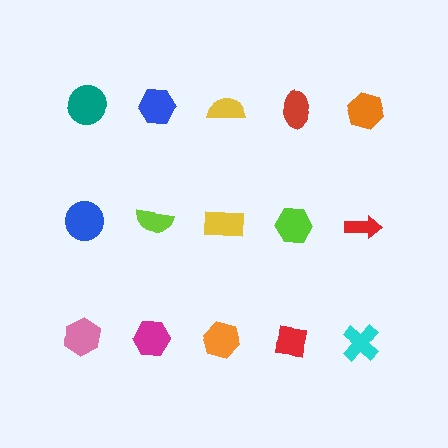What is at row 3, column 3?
An orange hexagon.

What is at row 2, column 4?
A lime hexagon.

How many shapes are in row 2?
5 shapes.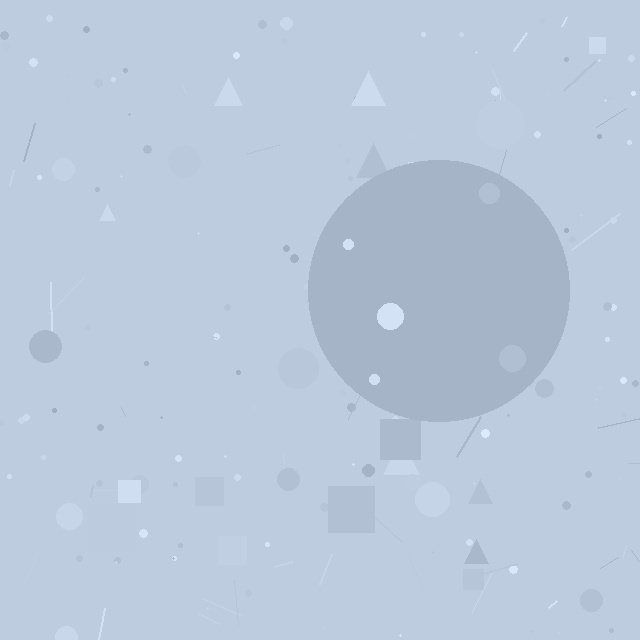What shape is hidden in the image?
A circle is hidden in the image.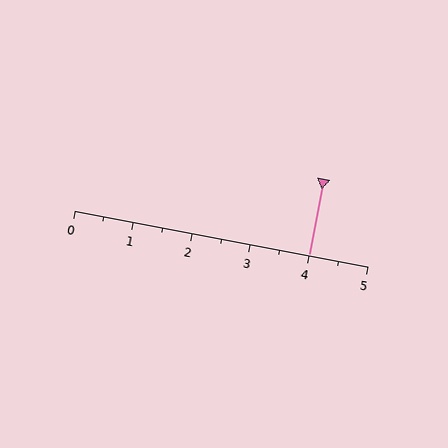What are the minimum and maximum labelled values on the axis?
The axis runs from 0 to 5.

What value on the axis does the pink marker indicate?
The marker indicates approximately 4.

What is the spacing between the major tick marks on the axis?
The major ticks are spaced 1 apart.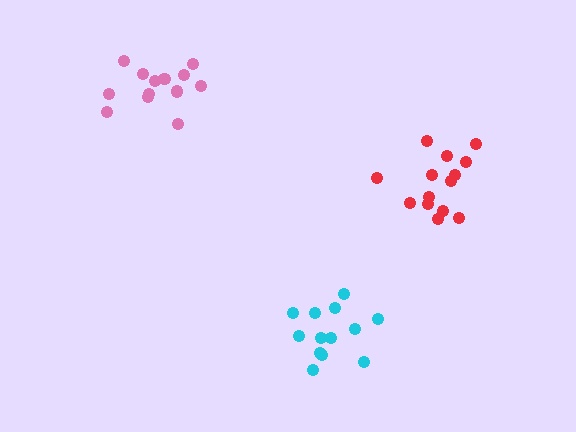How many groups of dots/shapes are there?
There are 3 groups.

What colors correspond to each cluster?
The clusters are colored: cyan, red, pink.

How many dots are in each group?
Group 1: 13 dots, Group 2: 14 dots, Group 3: 13 dots (40 total).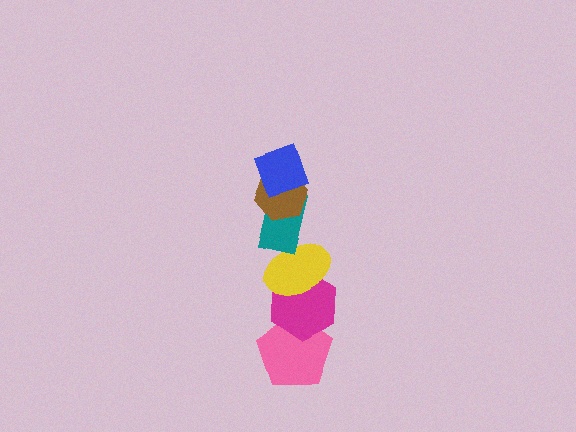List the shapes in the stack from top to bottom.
From top to bottom: the blue square, the brown hexagon, the teal rectangle, the yellow ellipse, the magenta hexagon, the pink pentagon.